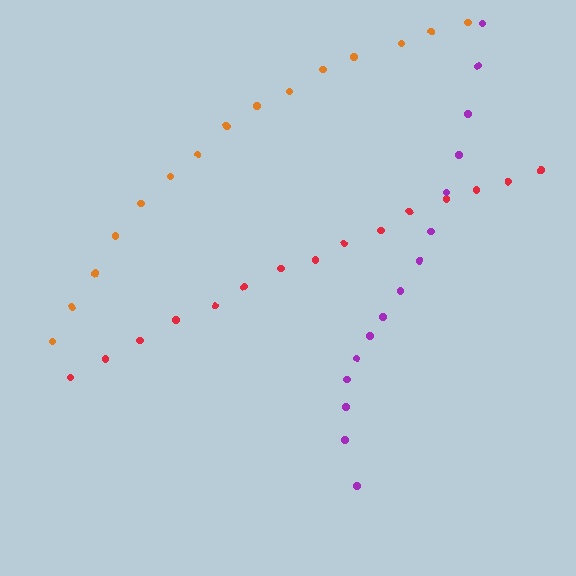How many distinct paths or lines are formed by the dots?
There are 3 distinct paths.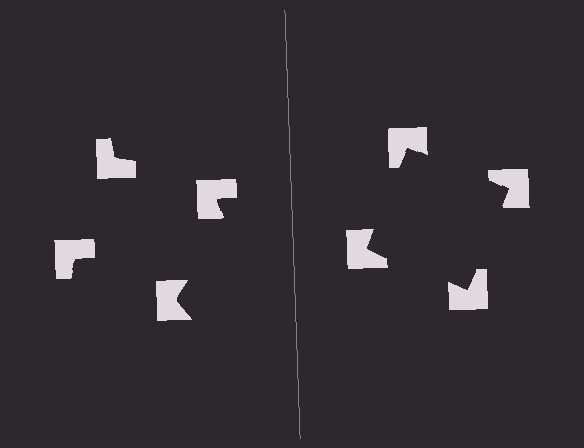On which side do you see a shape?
An illusory square appears on the right side. On the left side the wedge cuts are rotated, so no coherent shape forms.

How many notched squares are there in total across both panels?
8 — 4 on each side.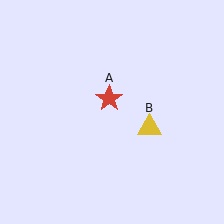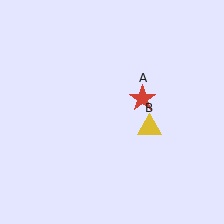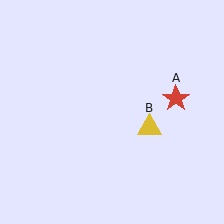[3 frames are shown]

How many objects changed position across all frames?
1 object changed position: red star (object A).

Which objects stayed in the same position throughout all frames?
Yellow triangle (object B) remained stationary.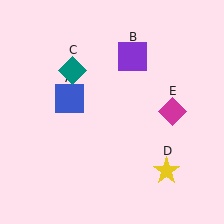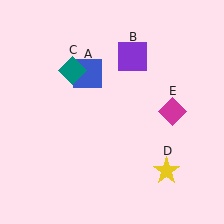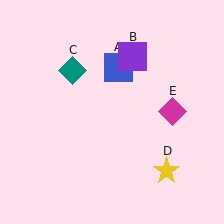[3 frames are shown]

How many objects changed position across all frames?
1 object changed position: blue square (object A).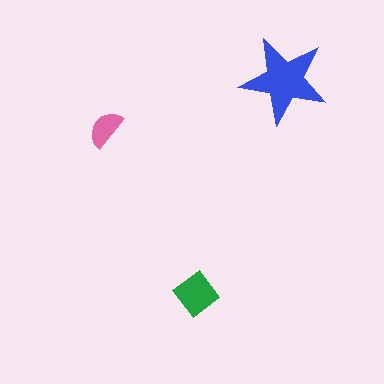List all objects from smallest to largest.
The pink semicircle, the green diamond, the blue star.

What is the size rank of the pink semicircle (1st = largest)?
3rd.